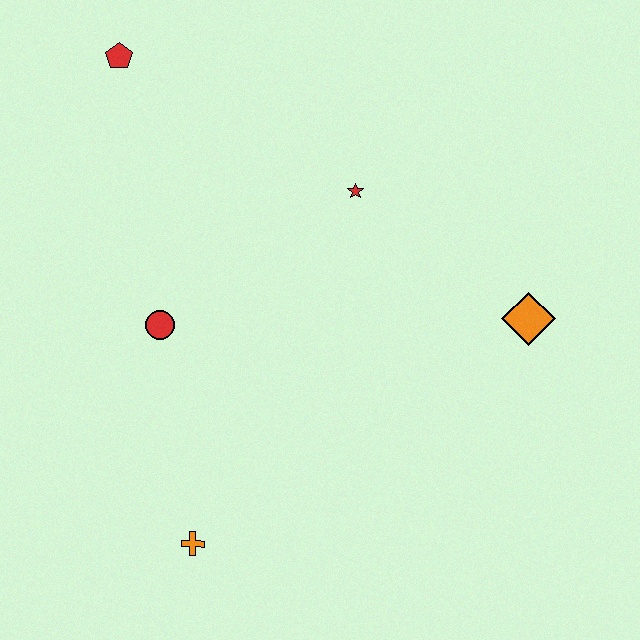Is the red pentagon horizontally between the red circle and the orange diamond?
No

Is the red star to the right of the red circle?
Yes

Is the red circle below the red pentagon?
Yes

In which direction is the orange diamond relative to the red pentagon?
The orange diamond is to the right of the red pentagon.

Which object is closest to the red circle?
The orange cross is closest to the red circle.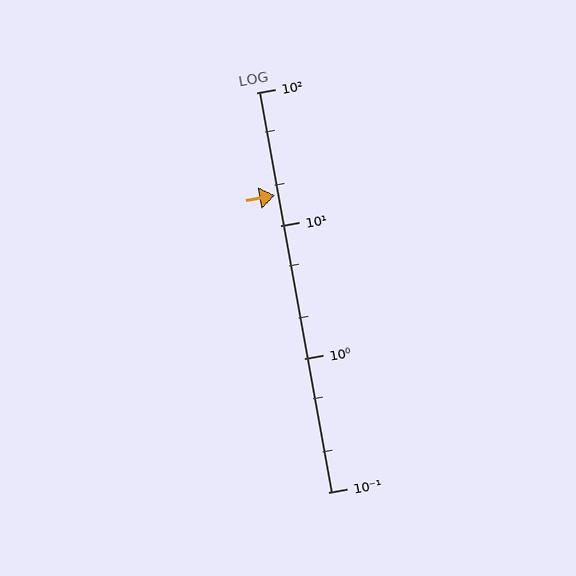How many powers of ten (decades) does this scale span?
The scale spans 3 decades, from 0.1 to 100.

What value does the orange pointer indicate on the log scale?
The pointer indicates approximately 17.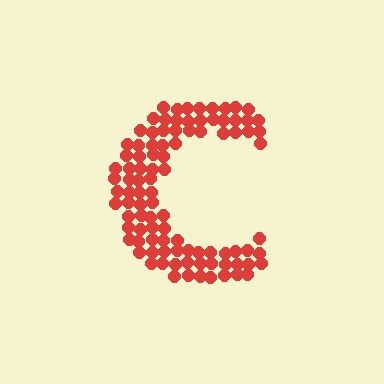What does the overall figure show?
The overall figure shows the letter C.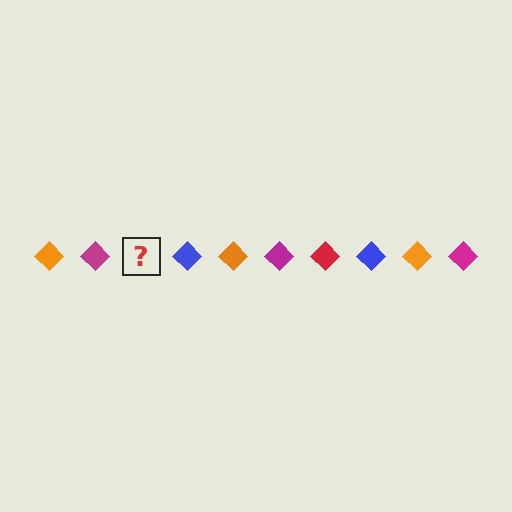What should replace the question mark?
The question mark should be replaced with a red diamond.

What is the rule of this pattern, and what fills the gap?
The rule is that the pattern cycles through orange, magenta, red, blue diamonds. The gap should be filled with a red diamond.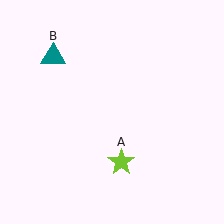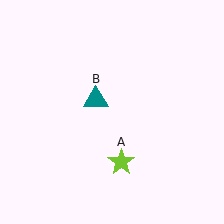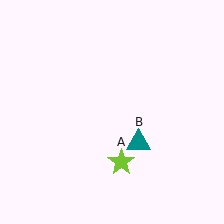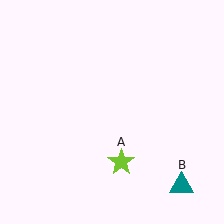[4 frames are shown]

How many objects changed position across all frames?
1 object changed position: teal triangle (object B).